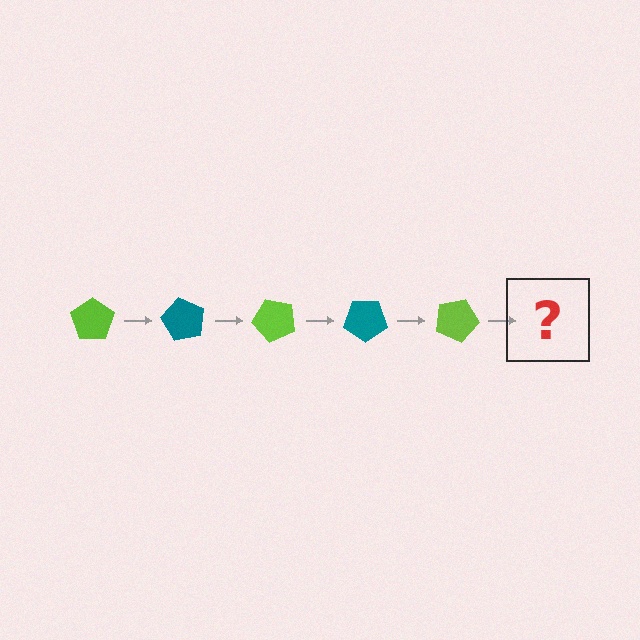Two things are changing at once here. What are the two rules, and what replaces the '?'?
The two rules are that it rotates 60 degrees each step and the color cycles through lime and teal. The '?' should be a teal pentagon, rotated 300 degrees from the start.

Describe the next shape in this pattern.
It should be a teal pentagon, rotated 300 degrees from the start.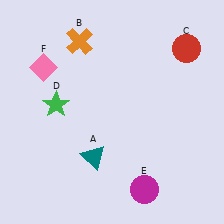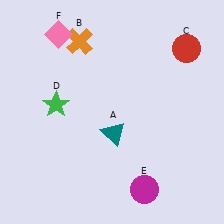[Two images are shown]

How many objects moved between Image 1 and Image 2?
2 objects moved between the two images.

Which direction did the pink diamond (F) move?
The pink diamond (F) moved up.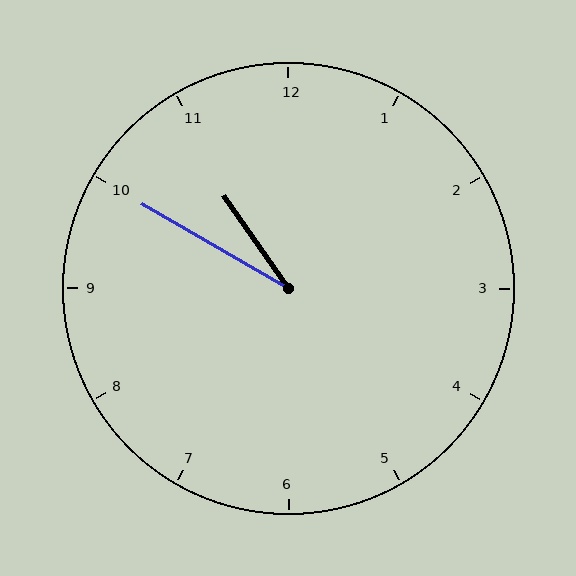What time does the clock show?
10:50.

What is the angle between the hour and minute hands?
Approximately 25 degrees.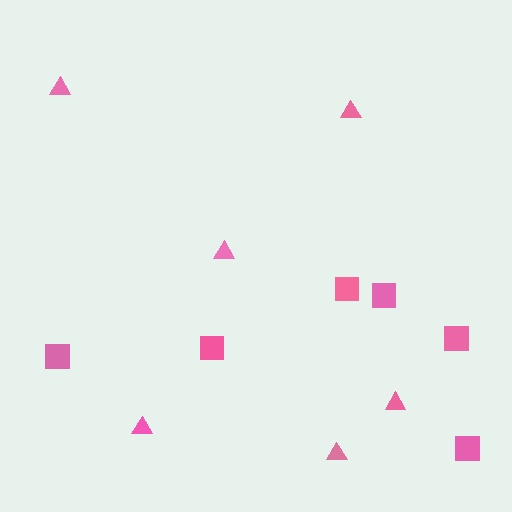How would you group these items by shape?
There are 2 groups: one group of triangles (6) and one group of squares (6).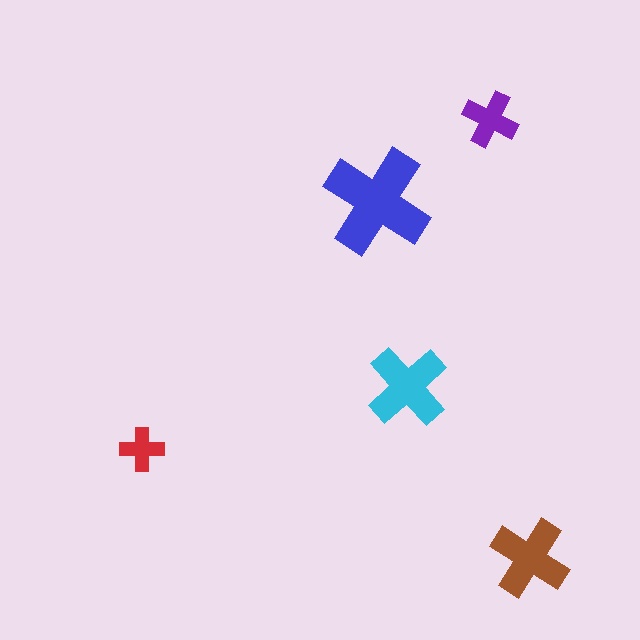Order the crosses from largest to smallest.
the blue one, the cyan one, the brown one, the purple one, the red one.